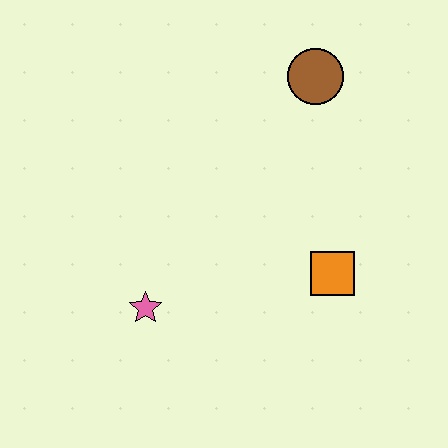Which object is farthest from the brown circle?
The pink star is farthest from the brown circle.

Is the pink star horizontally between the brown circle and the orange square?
No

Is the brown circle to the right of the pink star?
Yes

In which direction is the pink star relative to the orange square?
The pink star is to the left of the orange square.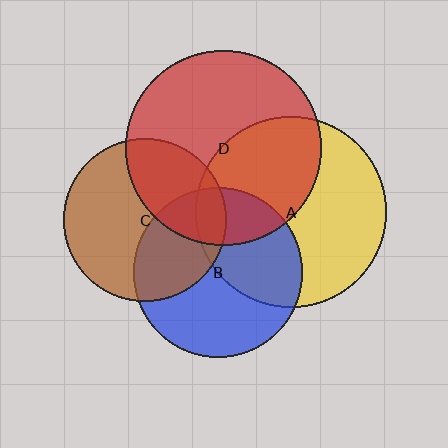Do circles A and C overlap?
Yes.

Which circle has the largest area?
Circle D (red).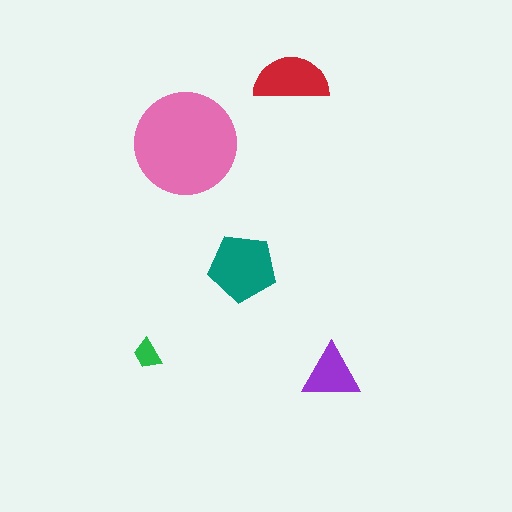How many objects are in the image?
There are 5 objects in the image.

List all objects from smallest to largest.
The green trapezoid, the purple triangle, the red semicircle, the teal pentagon, the pink circle.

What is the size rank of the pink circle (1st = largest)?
1st.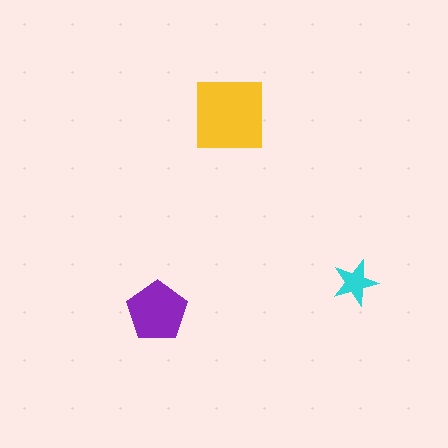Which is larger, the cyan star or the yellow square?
The yellow square.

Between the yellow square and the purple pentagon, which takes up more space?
The yellow square.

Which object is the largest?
The yellow square.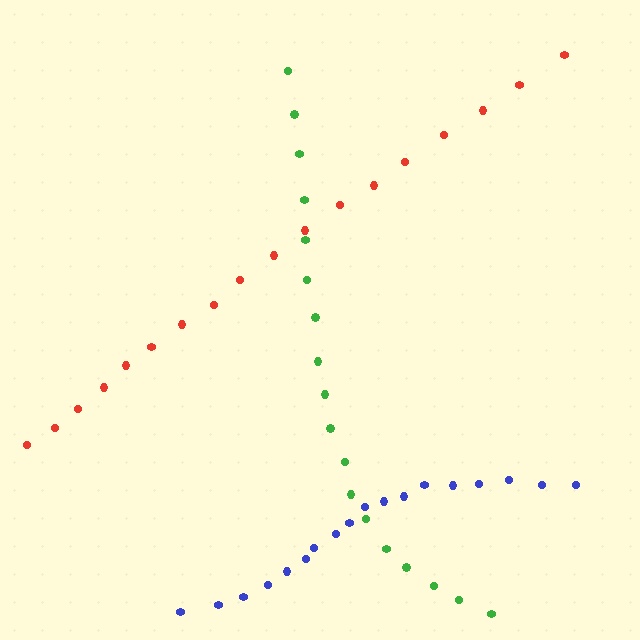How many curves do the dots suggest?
There are 3 distinct paths.